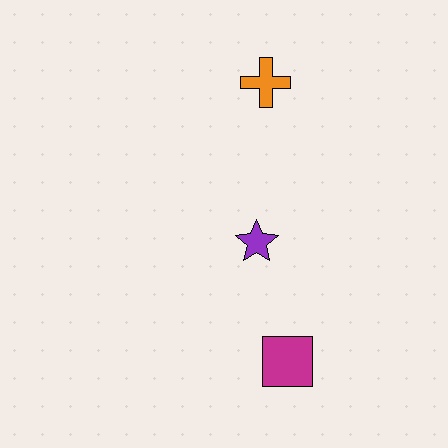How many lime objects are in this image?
There are no lime objects.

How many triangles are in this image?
There are no triangles.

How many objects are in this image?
There are 3 objects.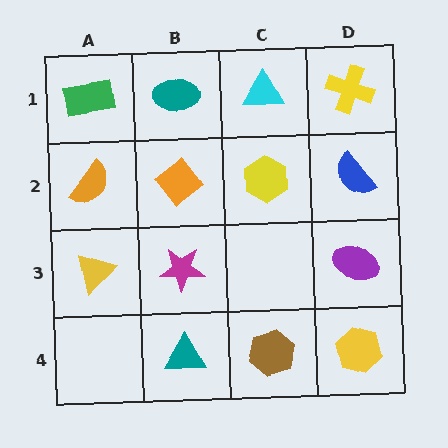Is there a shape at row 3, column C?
No, that cell is empty.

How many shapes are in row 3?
3 shapes.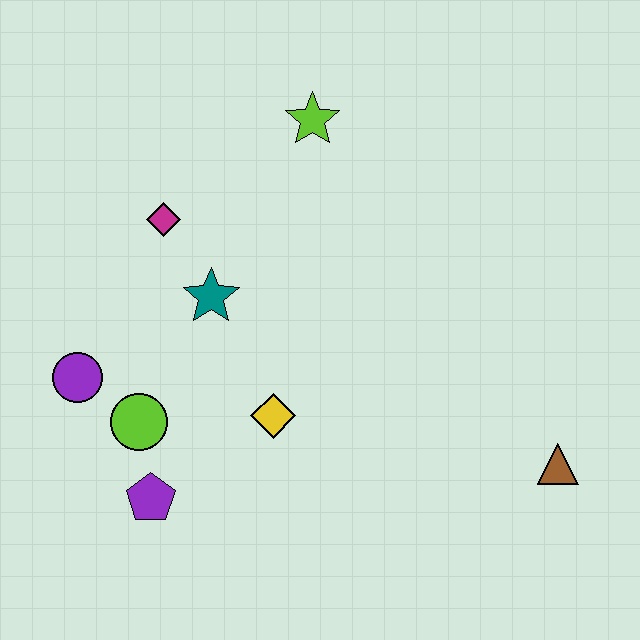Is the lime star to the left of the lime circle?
No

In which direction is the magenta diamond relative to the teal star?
The magenta diamond is above the teal star.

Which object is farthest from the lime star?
The brown triangle is farthest from the lime star.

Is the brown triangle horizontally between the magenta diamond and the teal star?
No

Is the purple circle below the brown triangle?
No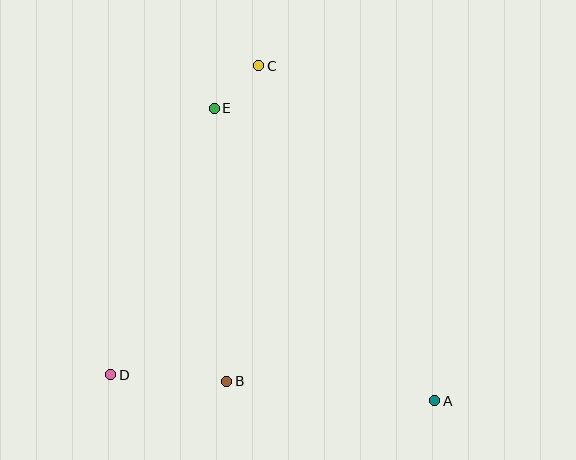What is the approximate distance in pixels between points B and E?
The distance between B and E is approximately 273 pixels.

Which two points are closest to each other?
Points C and E are closest to each other.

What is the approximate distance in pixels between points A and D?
The distance between A and D is approximately 325 pixels.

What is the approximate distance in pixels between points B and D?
The distance between B and D is approximately 116 pixels.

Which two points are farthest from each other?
Points A and C are farthest from each other.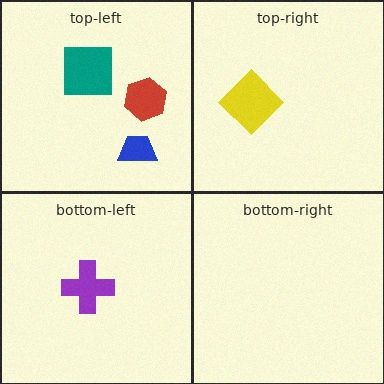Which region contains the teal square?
The top-left region.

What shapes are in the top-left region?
The blue trapezoid, the teal square, the red hexagon.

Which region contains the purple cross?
The bottom-left region.